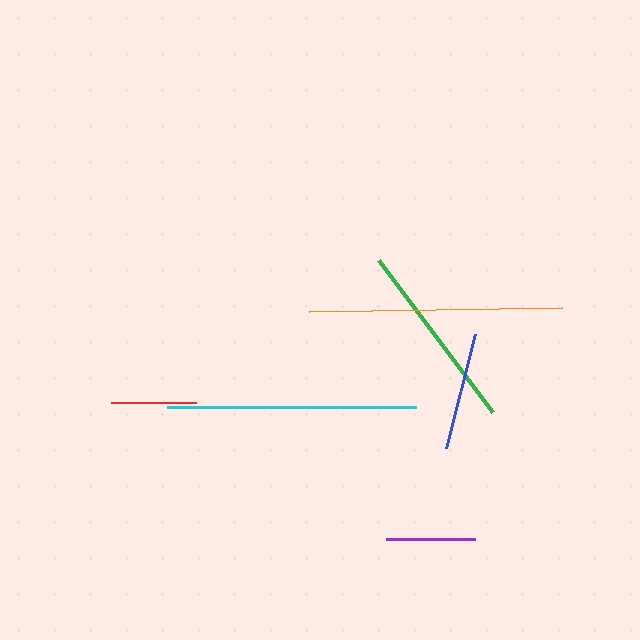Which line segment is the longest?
The orange line is the longest at approximately 253 pixels.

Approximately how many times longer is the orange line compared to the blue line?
The orange line is approximately 2.2 times the length of the blue line.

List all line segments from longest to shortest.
From longest to shortest: orange, cyan, green, blue, purple, red.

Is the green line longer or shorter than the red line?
The green line is longer than the red line.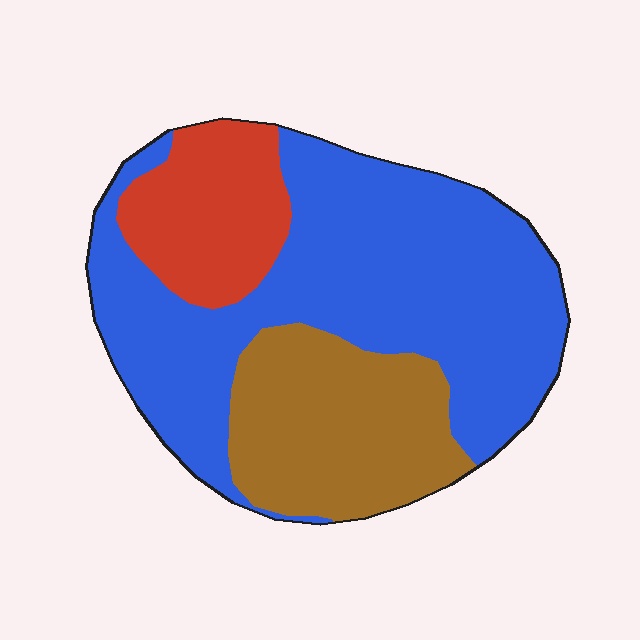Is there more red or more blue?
Blue.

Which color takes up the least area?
Red, at roughly 15%.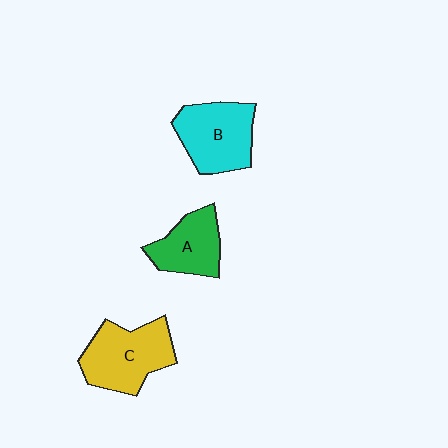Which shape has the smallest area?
Shape A (green).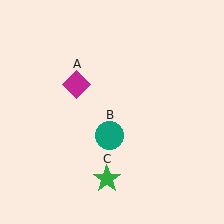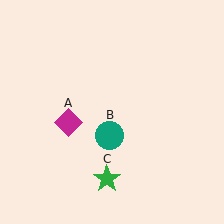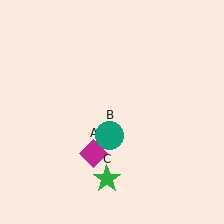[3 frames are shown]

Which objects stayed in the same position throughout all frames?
Teal circle (object B) and green star (object C) remained stationary.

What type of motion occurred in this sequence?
The magenta diamond (object A) rotated counterclockwise around the center of the scene.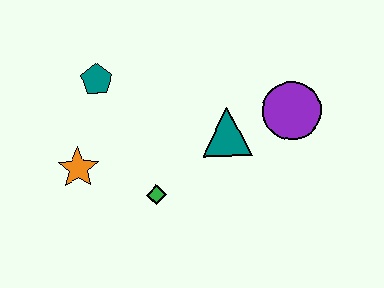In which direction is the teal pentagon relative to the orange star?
The teal pentagon is above the orange star.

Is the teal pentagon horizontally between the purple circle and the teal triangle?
No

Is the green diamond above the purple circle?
No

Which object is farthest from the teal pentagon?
The purple circle is farthest from the teal pentagon.